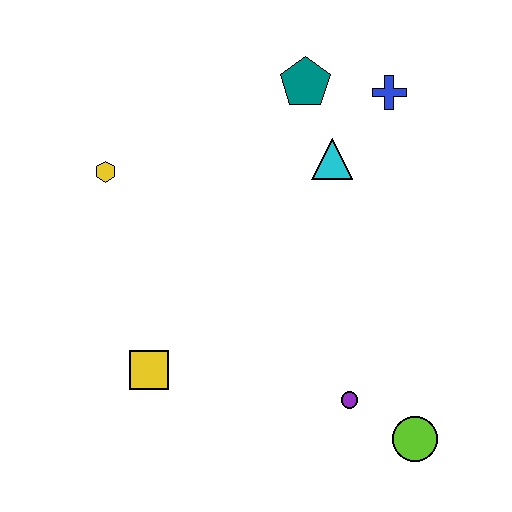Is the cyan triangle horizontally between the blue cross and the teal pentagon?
Yes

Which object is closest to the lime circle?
The purple circle is closest to the lime circle.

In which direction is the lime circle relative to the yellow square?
The lime circle is to the right of the yellow square.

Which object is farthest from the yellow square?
The blue cross is farthest from the yellow square.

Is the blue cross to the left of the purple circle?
No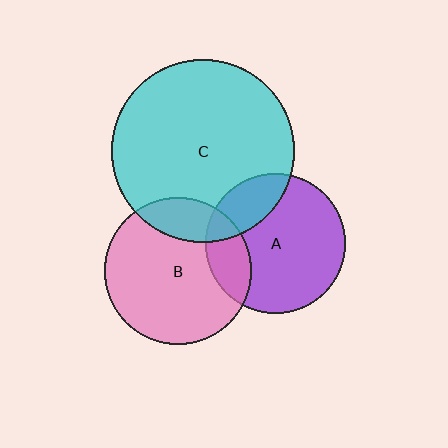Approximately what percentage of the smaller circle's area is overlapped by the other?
Approximately 20%.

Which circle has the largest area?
Circle C (cyan).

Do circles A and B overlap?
Yes.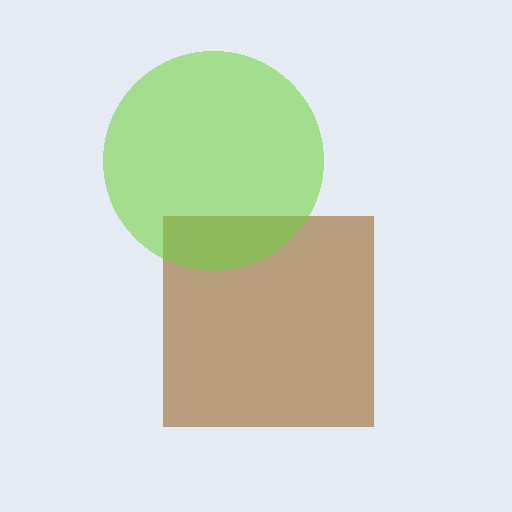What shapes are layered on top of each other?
The layered shapes are: a brown square, a lime circle.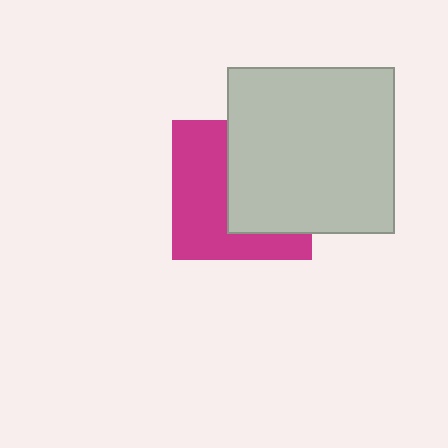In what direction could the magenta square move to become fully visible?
The magenta square could move left. That would shift it out from behind the light gray square entirely.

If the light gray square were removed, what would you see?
You would see the complete magenta square.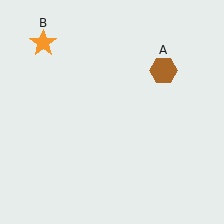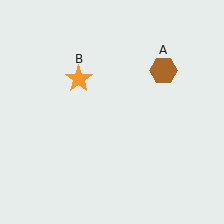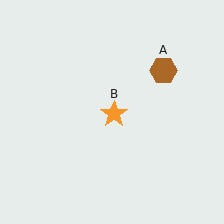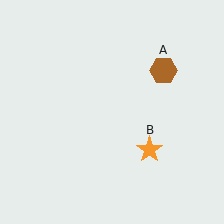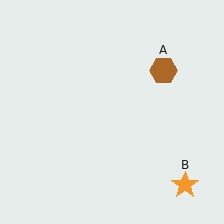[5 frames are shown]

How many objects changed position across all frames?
1 object changed position: orange star (object B).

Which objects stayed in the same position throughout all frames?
Brown hexagon (object A) remained stationary.